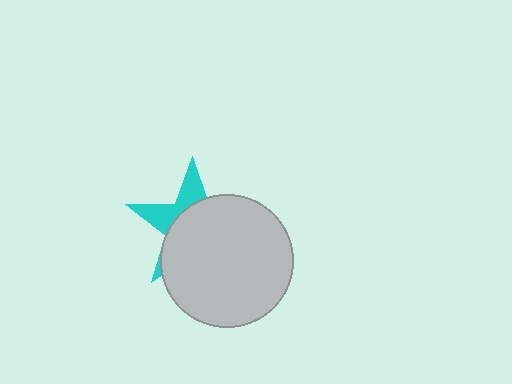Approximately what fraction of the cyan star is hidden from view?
Roughly 68% of the cyan star is hidden behind the light gray circle.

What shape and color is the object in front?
The object in front is a light gray circle.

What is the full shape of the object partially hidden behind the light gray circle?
The partially hidden object is a cyan star.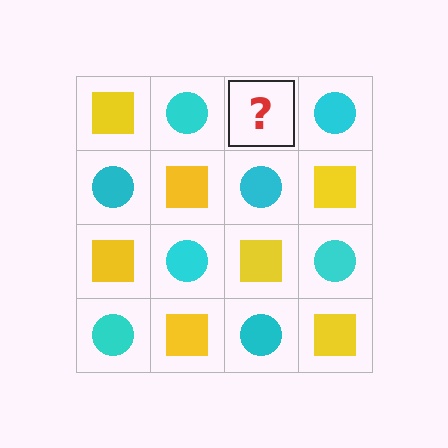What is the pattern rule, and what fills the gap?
The rule is that it alternates yellow square and cyan circle in a checkerboard pattern. The gap should be filled with a yellow square.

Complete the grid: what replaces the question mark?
The question mark should be replaced with a yellow square.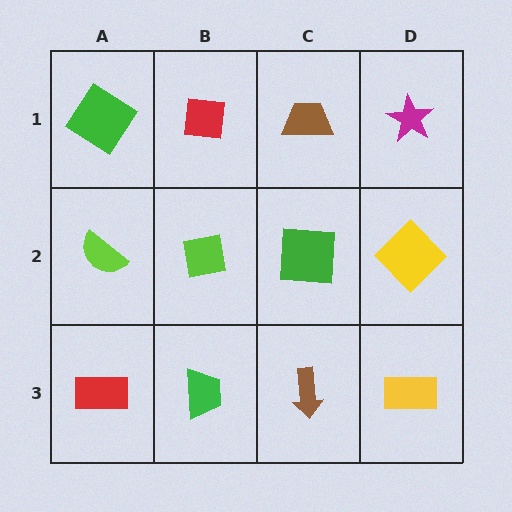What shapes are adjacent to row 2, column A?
A green diamond (row 1, column A), a red rectangle (row 3, column A), a lime square (row 2, column B).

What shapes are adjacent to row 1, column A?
A lime semicircle (row 2, column A), a red square (row 1, column B).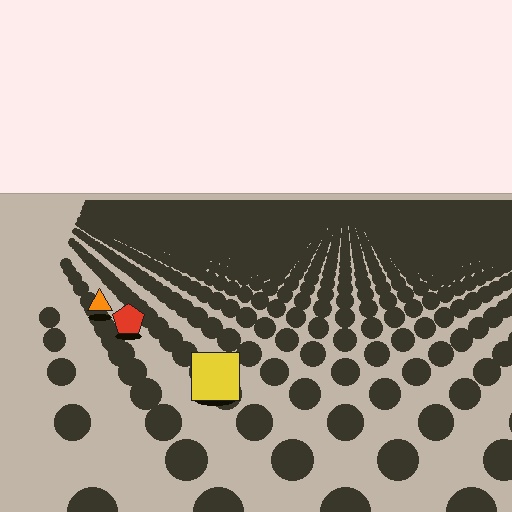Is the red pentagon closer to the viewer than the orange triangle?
Yes. The red pentagon is closer — you can tell from the texture gradient: the ground texture is coarser near it.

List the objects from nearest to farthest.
From nearest to farthest: the yellow square, the red pentagon, the orange triangle.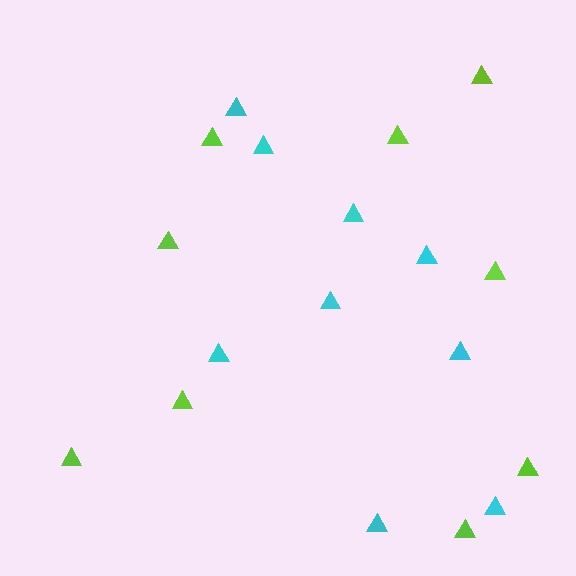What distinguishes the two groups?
There are 2 groups: one group of cyan triangles (9) and one group of lime triangles (9).